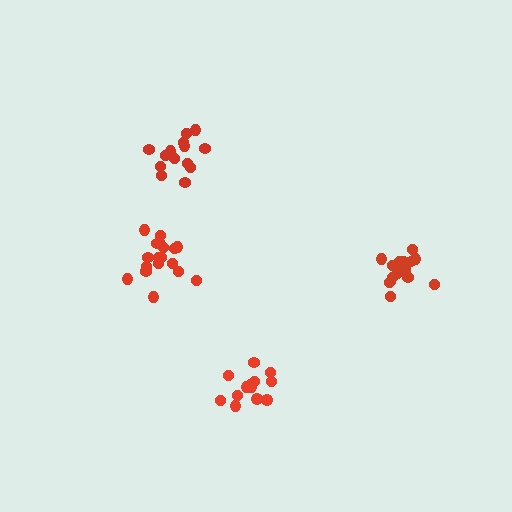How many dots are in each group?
Group 1: 18 dots, Group 2: 14 dots, Group 3: 13 dots, Group 4: 17 dots (62 total).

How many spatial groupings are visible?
There are 4 spatial groupings.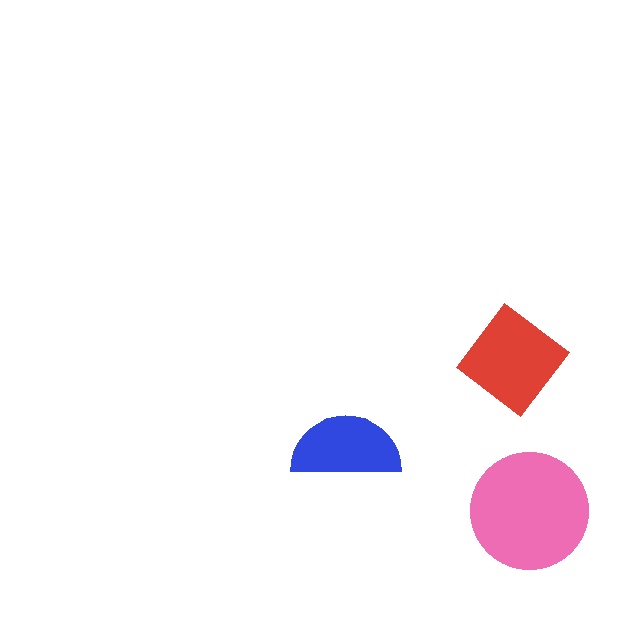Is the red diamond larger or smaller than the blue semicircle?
Larger.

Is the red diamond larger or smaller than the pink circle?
Smaller.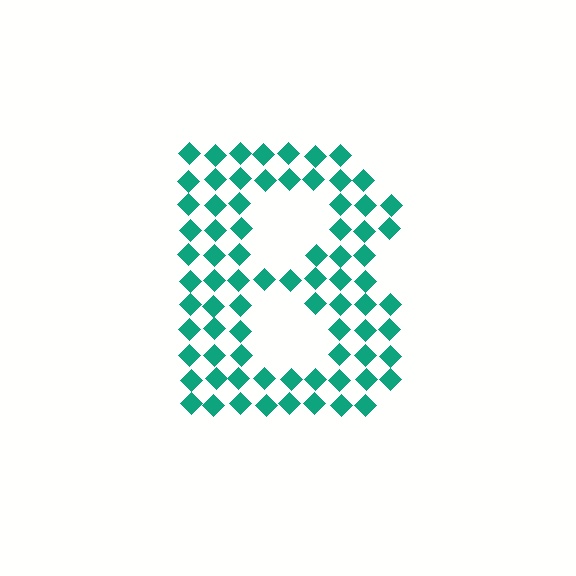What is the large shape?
The large shape is the letter B.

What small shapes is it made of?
It is made of small diamonds.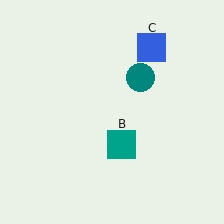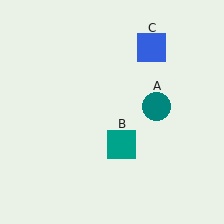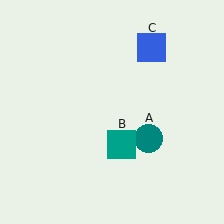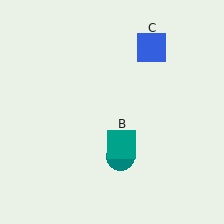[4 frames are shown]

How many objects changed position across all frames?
1 object changed position: teal circle (object A).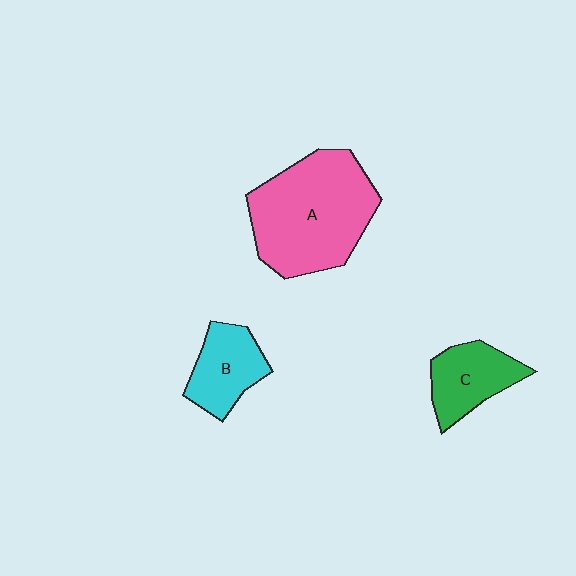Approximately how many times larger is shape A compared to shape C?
Approximately 2.3 times.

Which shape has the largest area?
Shape A (pink).